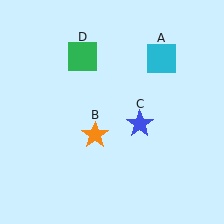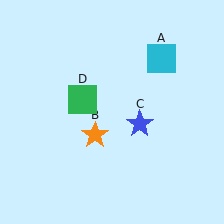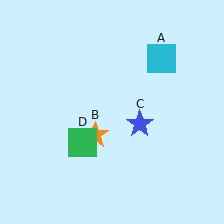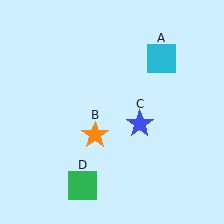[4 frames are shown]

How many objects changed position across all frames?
1 object changed position: green square (object D).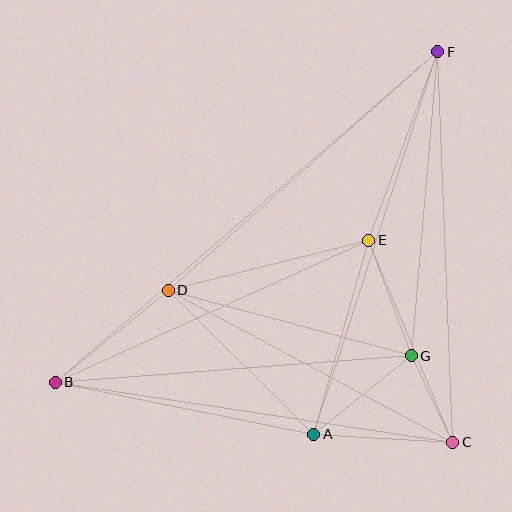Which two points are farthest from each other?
Points B and F are farthest from each other.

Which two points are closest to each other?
Points C and G are closest to each other.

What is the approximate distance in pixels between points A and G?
The distance between A and G is approximately 125 pixels.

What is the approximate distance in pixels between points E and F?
The distance between E and F is approximately 201 pixels.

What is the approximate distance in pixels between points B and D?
The distance between B and D is approximately 146 pixels.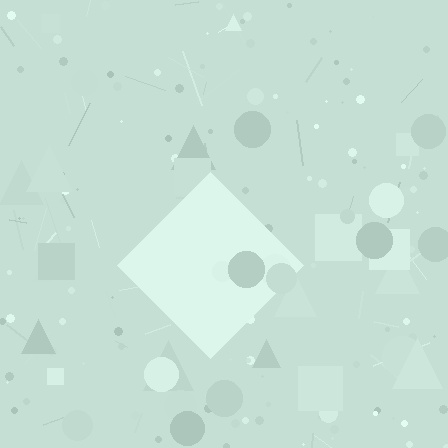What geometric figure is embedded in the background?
A diamond is embedded in the background.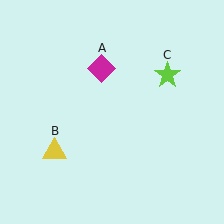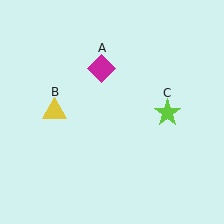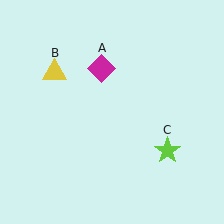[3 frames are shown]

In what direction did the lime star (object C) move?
The lime star (object C) moved down.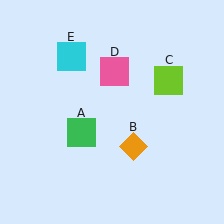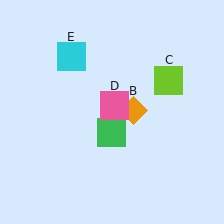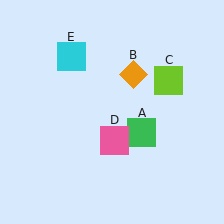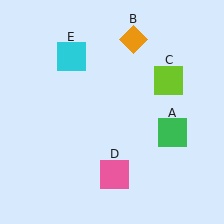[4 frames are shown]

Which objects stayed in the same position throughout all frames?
Lime square (object C) and cyan square (object E) remained stationary.